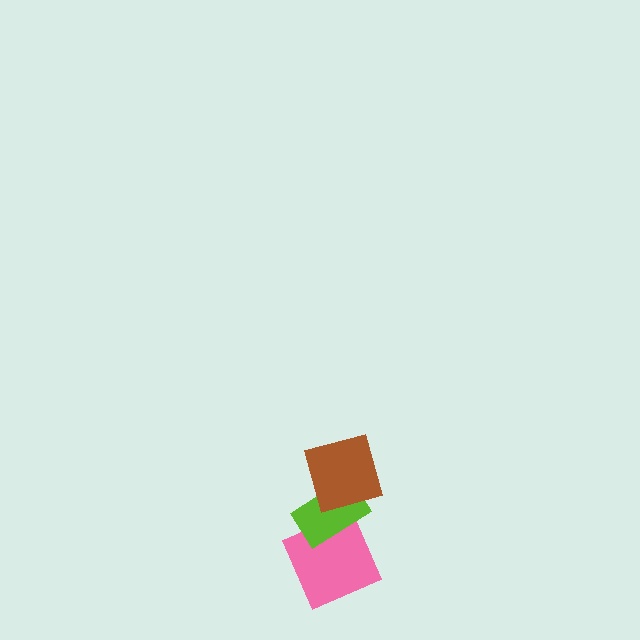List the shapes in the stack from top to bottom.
From top to bottom: the brown square, the lime rectangle, the pink square.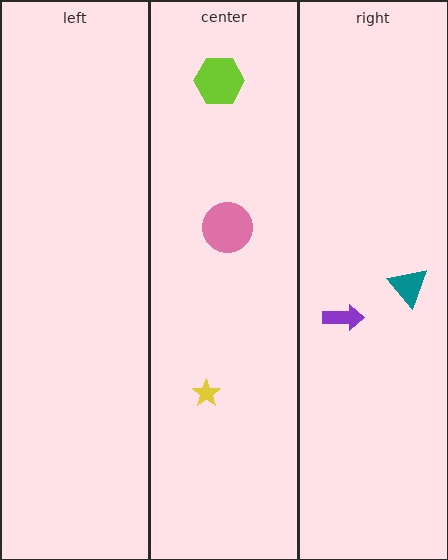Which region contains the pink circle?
The center region.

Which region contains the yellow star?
The center region.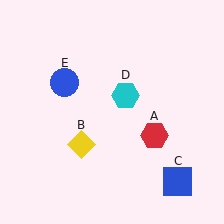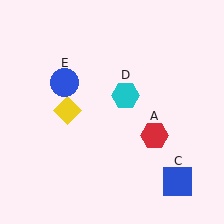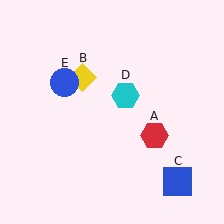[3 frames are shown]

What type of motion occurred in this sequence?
The yellow diamond (object B) rotated clockwise around the center of the scene.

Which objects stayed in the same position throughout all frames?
Red hexagon (object A) and blue square (object C) and cyan hexagon (object D) and blue circle (object E) remained stationary.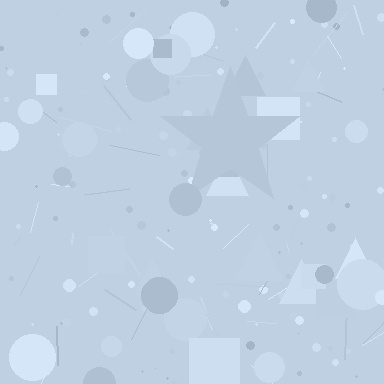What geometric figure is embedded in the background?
A star is embedded in the background.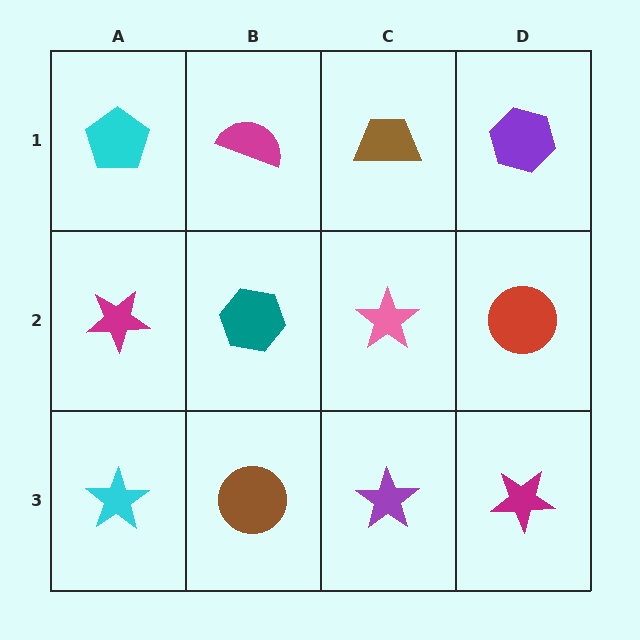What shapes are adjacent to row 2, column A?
A cyan pentagon (row 1, column A), a cyan star (row 3, column A), a teal hexagon (row 2, column B).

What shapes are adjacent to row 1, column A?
A magenta star (row 2, column A), a magenta semicircle (row 1, column B).